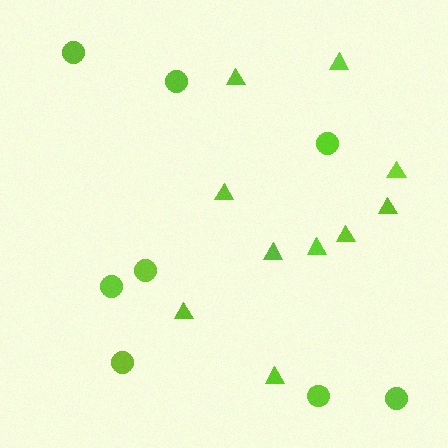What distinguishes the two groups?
There are 2 groups: one group of circles (8) and one group of triangles (10).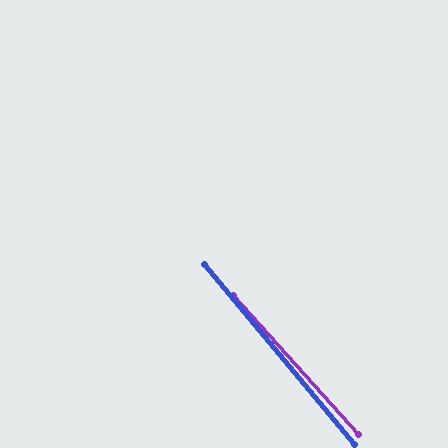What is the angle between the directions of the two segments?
Approximately 2 degrees.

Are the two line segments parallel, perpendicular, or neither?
Parallel — their directions differ by only 1.9°.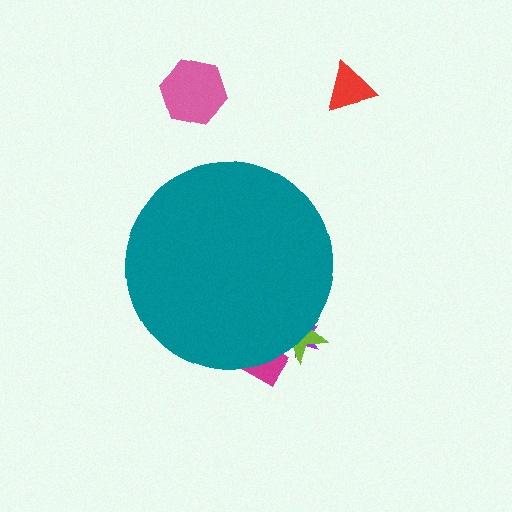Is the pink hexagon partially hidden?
No, the pink hexagon is fully visible.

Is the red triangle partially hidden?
No, the red triangle is fully visible.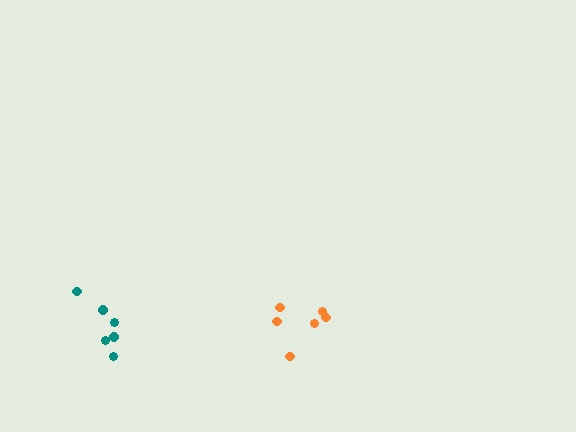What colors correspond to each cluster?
The clusters are colored: teal, orange.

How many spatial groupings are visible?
There are 2 spatial groupings.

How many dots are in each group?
Group 1: 6 dots, Group 2: 6 dots (12 total).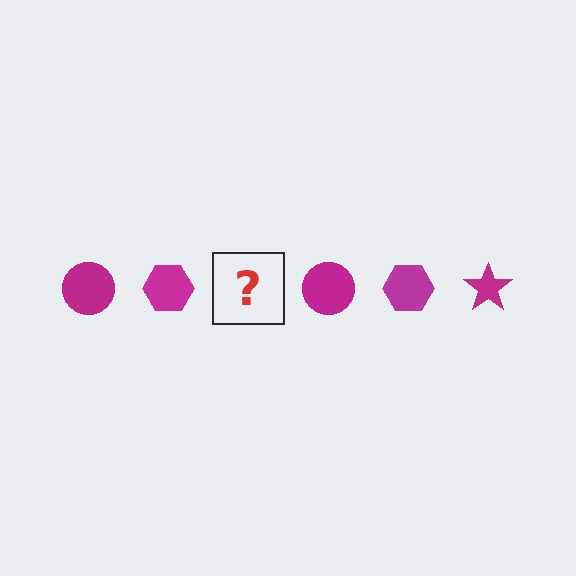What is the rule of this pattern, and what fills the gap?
The rule is that the pattern cycles through circle, hexagon, star shapes in magenta. The gap should be filled with a magenta star.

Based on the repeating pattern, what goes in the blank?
The blank should be a magenta star.